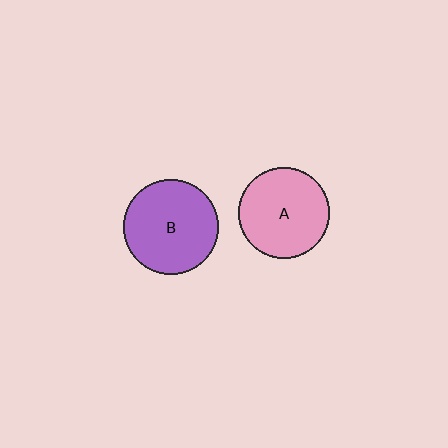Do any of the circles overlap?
No, none of the circles overlap.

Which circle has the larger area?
Circle B (purple).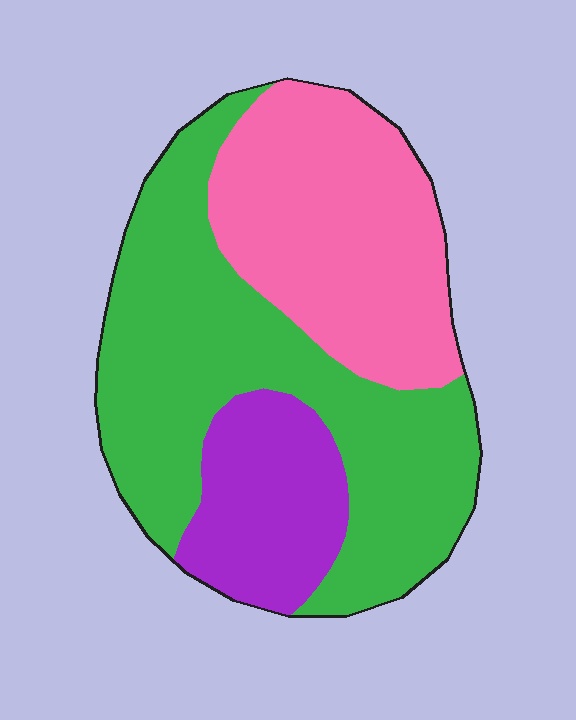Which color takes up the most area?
Green, at roughly 50%.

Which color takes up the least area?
Purple, at roughly 20%.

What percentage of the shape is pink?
Pink covers 33% of the shape.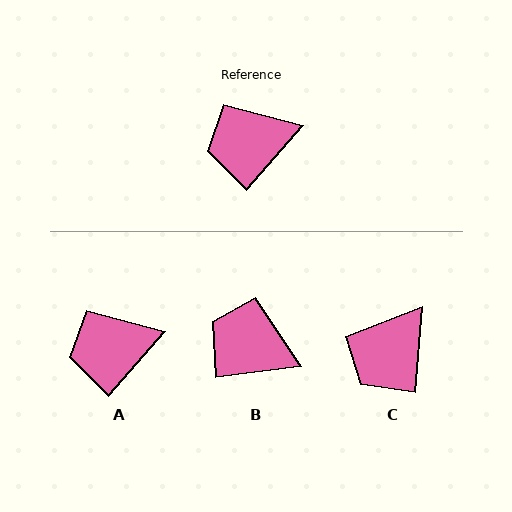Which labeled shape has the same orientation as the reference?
A.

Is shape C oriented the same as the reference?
No, it is off by about 37 degrees.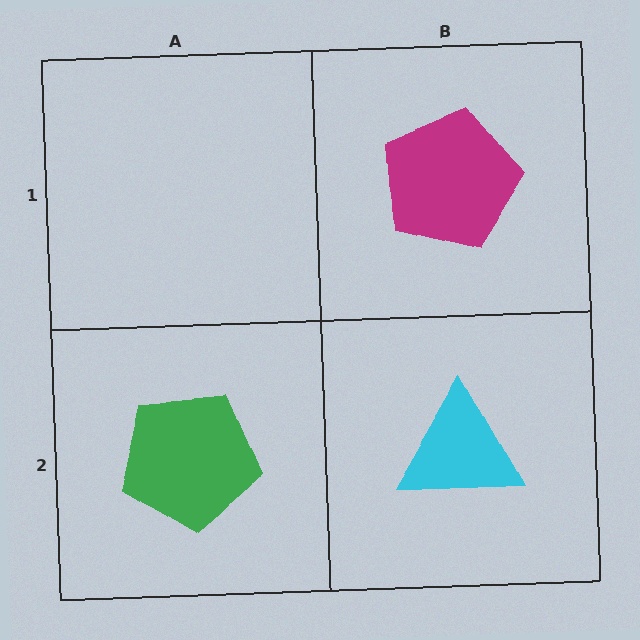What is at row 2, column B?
A cyan triangle.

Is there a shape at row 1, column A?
No, that cell is empty.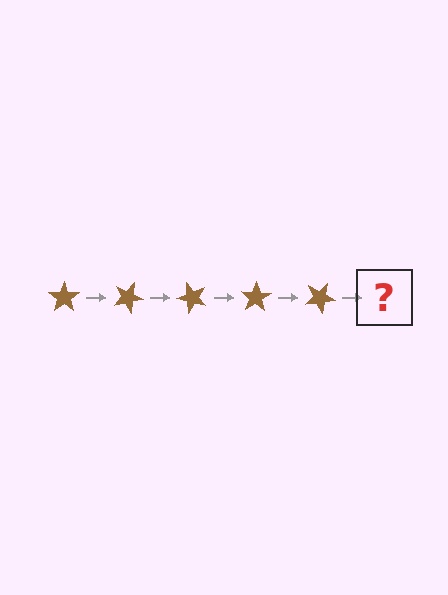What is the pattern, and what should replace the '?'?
The pattern is that the star rotates 25 degrees each step. The '?' should be a brown star rotated 125 degrees.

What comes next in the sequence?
The next element should be a brown star rotated 125 degrees.